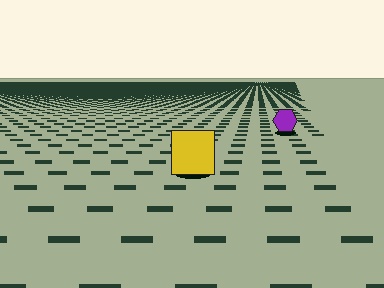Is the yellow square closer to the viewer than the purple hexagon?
Yes. The yellow square is closer — you can tell from the texture gradient: the ground texture is coarser near it.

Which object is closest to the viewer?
The yellow square is closest. The texture marks near it are larger and more spread out.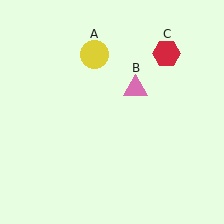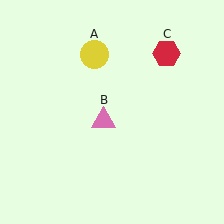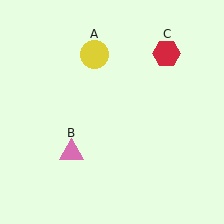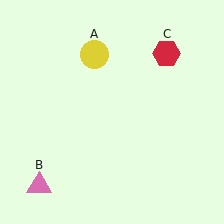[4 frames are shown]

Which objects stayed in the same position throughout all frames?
Yellow circle (object A) and red hexagon (object C) remained stationary.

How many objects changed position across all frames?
1 object changed position: pink triangle (object B).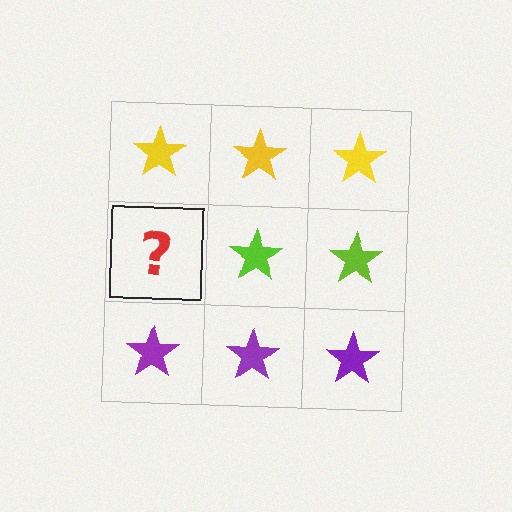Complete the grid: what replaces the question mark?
The question mark should be replaced with a lime star.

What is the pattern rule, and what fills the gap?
The rule is that each row has a consistent color. The gap should be filled with a lime star.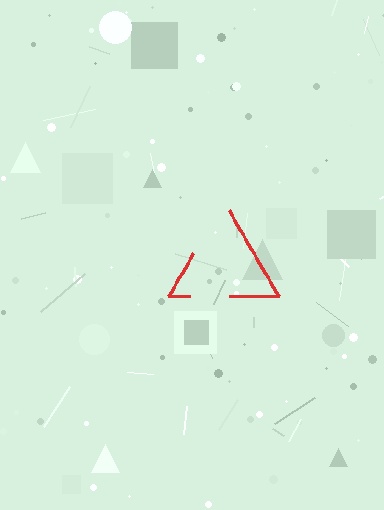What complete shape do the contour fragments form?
The contour fragments form a triangle.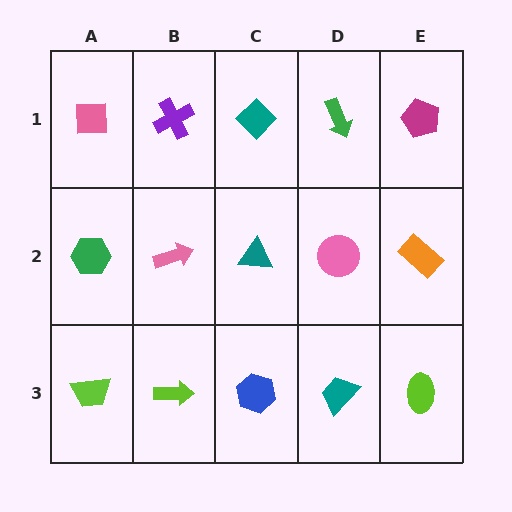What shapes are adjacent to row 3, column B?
A pink arrow (row 2, column B), a lime trapezoid (row 3, column A), a blue hexagon (row 3, column C).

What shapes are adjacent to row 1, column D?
A pink circle (row 2, column D), a teal diamond (row 1, column C), a magenta pentagon (row 1, column E).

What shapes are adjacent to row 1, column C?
A teal triangle (row 2, column C), a purple cross (row 1, column B), a green arrow (row 1, column D).